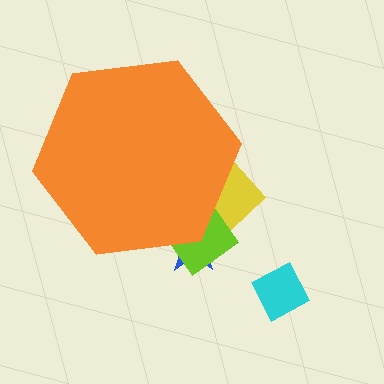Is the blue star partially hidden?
Yes, the blue star is partially hidden behind the orange hexagon.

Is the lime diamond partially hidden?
Yes, the lime diamond is partially hidden behind the orange hexagon.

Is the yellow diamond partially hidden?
Yes, the yellow diamond is partially hidden behind the orange hexagon.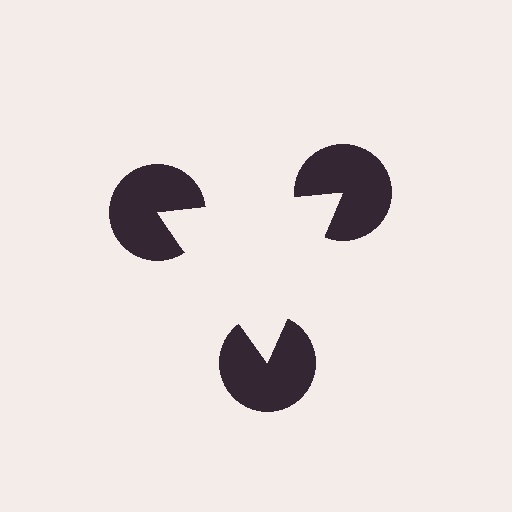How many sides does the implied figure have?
3 sides.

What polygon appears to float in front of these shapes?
An illusory triangle — its edges are inferred from the aligned wedge cuts in the pac-man discs, not physically drawn.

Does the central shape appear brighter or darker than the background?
It typically appears slightly brighter than the background, even though no actual brightness change is drawn.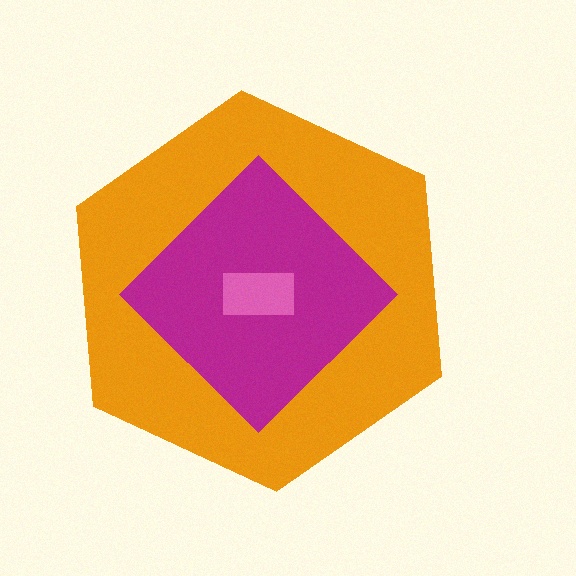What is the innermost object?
The pink rectangle.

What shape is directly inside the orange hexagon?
The magenta diamond.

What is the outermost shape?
The orange hexagon.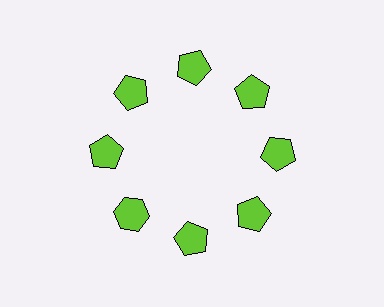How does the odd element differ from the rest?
It has a different shape: hexagon instead of pentagon.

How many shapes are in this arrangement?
There are 8 shapes arranged in a ring pattern.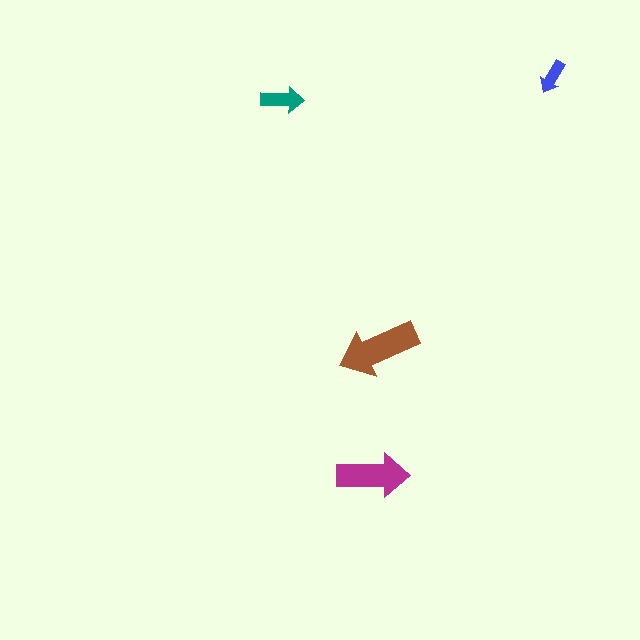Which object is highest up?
The blue arrow is topmost.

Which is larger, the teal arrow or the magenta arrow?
The magenta one.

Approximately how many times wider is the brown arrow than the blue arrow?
About 2.5 times wider.